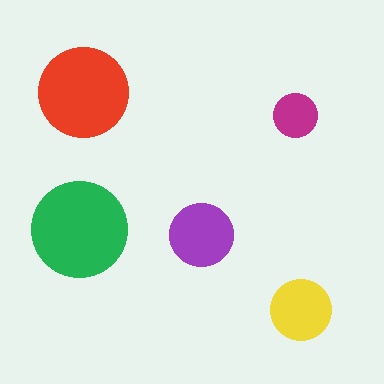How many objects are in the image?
There are 5 objects in the image.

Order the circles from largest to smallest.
the green one, the red one, the purple one, the yellow one, the magenta one.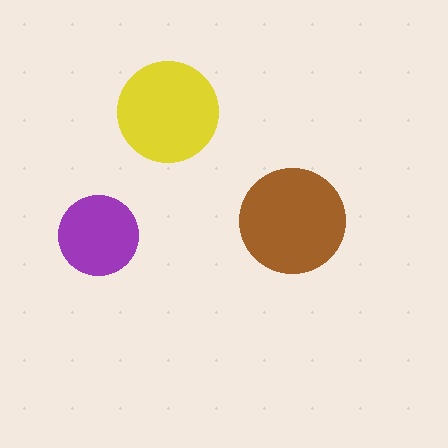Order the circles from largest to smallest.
the brown one, the yellow one, the purple one.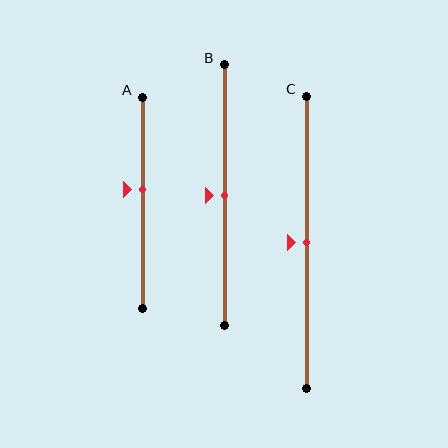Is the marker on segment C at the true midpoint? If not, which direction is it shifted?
Yes, the marker on segment C is at the true midpoint.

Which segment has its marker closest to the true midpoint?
Segment B has its marker closest to the true midpoint.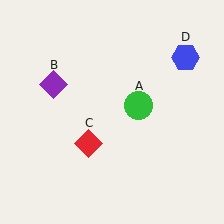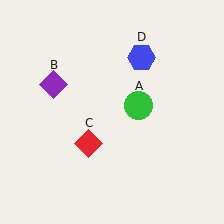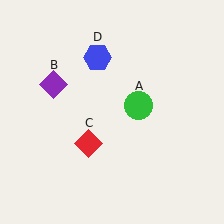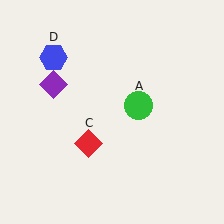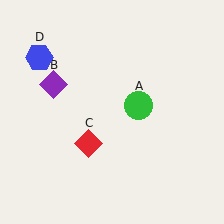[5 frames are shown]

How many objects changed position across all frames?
1 object changed position: blue hexagon (object D).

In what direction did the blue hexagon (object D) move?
The blue hexagon (object D) moved left.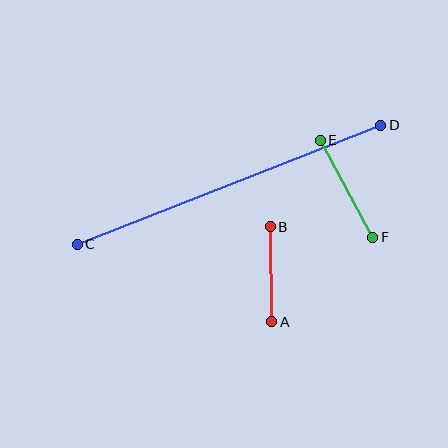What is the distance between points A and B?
The distance is approximately 95 pixels.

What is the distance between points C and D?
The distance is approximately 326 pixels.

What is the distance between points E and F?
The distance is approximately 110 pixels.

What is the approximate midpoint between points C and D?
The midpoint is at approximately (229, 185) pixels.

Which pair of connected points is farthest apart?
Points C and D are farthest apart.